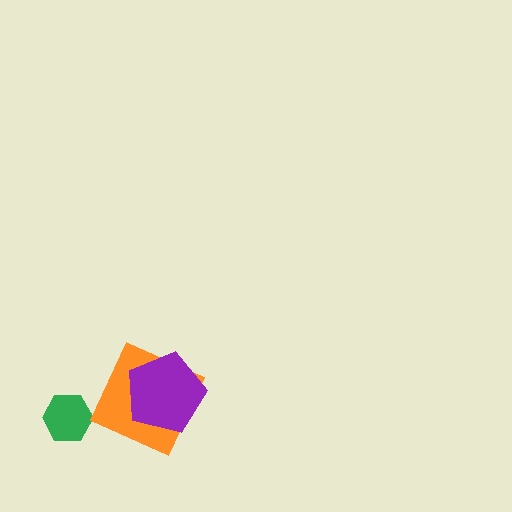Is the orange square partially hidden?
Yes, it is partially covered by another shape.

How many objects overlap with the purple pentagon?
1 object overlaps with the purple pentagon.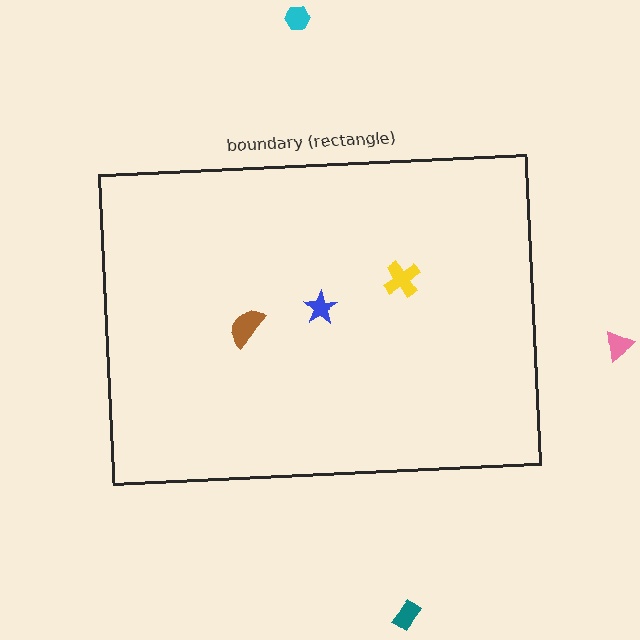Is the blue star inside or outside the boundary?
Inside.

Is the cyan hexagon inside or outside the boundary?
Outside.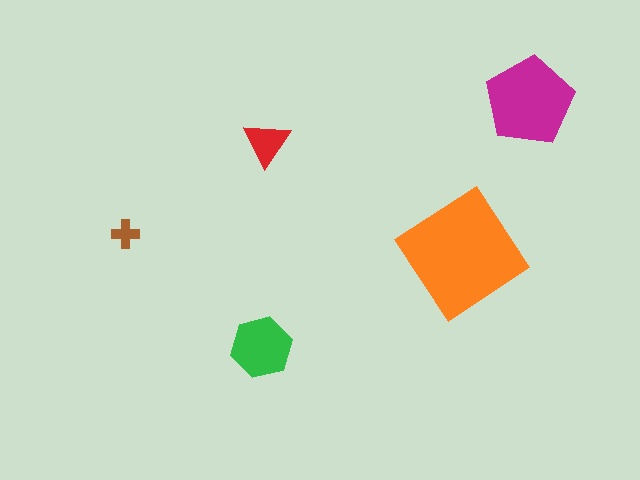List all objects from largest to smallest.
The orange diamond, the magenta pentagon, the green hexagon, the red triangle, the brown cross.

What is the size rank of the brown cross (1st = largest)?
5th.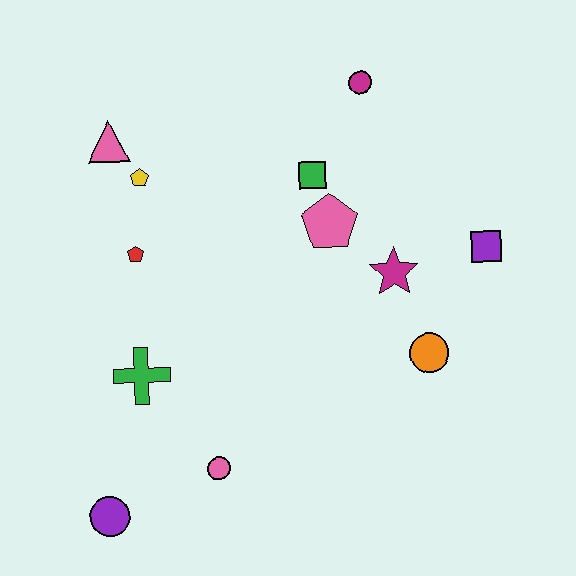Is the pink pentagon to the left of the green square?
No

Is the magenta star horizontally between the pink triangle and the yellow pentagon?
No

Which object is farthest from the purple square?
The purple circle is farthest from the purple square.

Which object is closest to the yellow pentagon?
The pink triangle is closest to the yellow pentagon.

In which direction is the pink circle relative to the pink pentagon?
The pink circle is below the pink pentagon.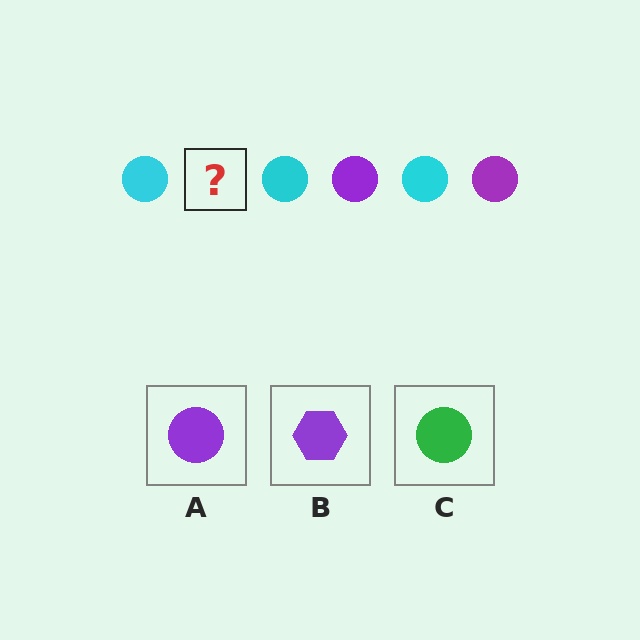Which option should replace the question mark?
Option A.